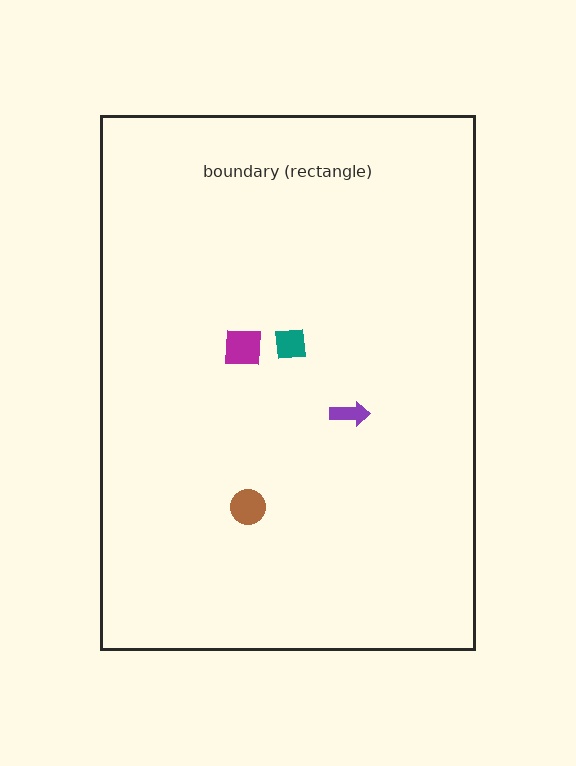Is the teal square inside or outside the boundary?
Inside.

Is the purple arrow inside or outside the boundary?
Inside.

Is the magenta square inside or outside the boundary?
Inside.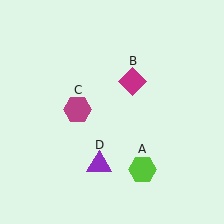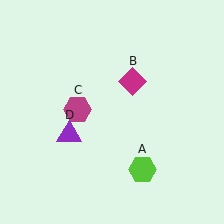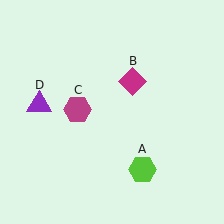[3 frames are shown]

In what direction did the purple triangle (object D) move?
The purple triangle (object D) moved up and to the left.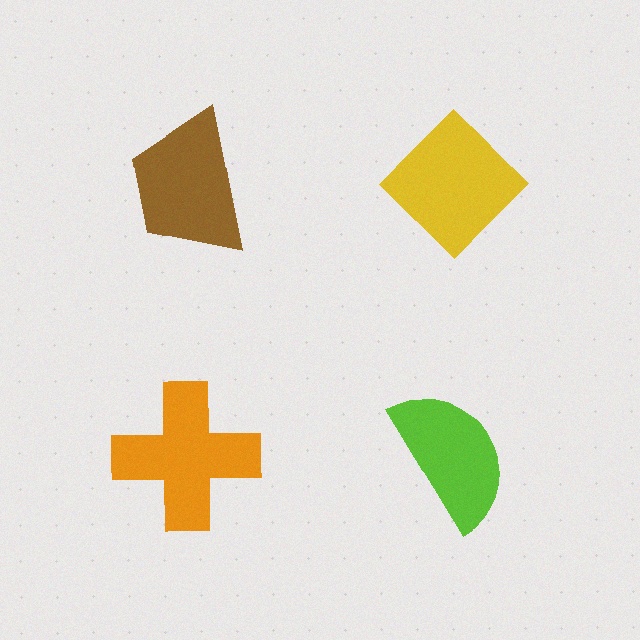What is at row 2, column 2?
A lime semicircle.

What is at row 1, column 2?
A yellow diamond.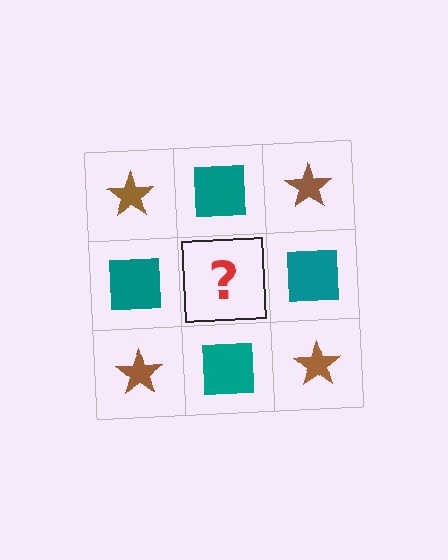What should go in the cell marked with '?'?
The missing cell should contain a brown star.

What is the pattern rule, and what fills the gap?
The rule is that it alternates brown star and teal square in a checkerboard pattern. The gap should be filled with a brown star.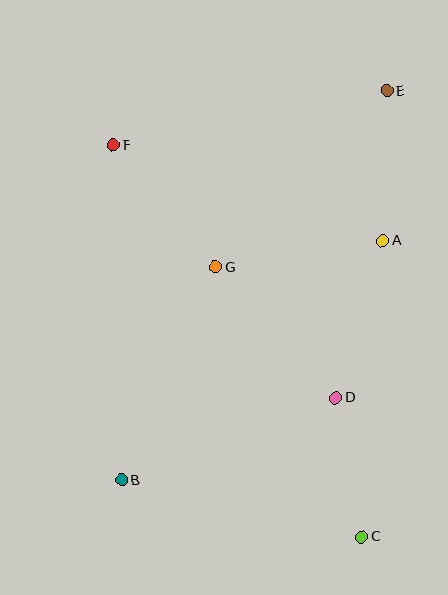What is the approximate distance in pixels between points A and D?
The distance between A and D is approximately 164 pixels.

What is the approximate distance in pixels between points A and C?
The distance between A and C is approximately 297 pixels.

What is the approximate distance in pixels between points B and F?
The distance between B and F is approximately 335 pixels.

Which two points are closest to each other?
Points C and D are closest to each other.